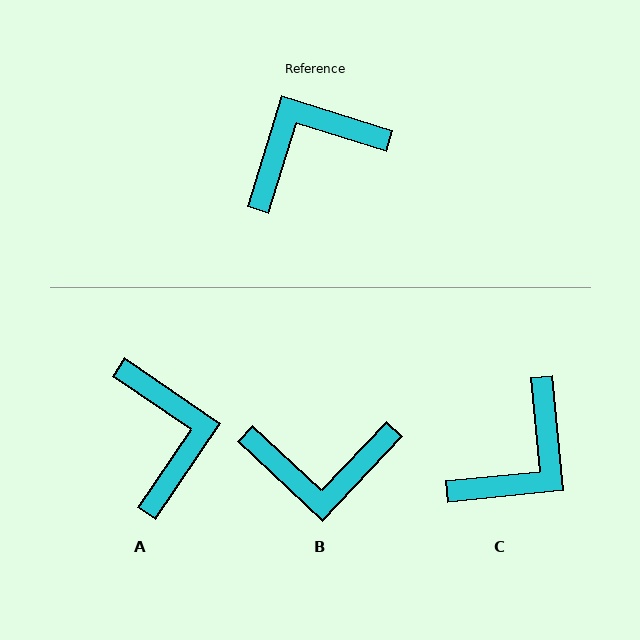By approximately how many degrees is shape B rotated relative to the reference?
Approximately 154 degrees counter-clockwise.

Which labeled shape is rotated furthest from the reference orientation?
C, about 157 degrees away.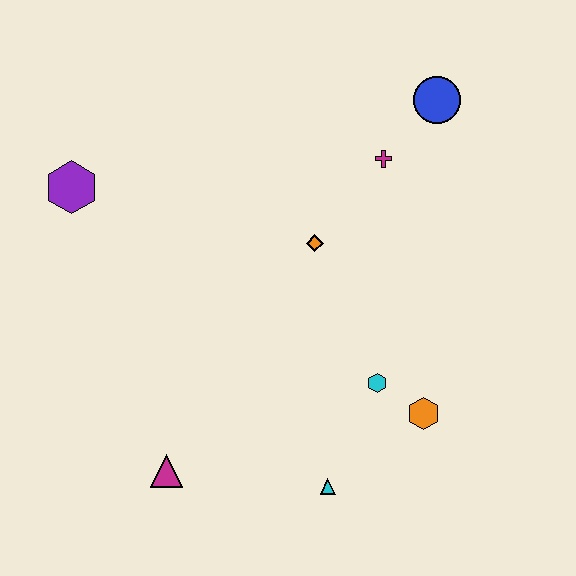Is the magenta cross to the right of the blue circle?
No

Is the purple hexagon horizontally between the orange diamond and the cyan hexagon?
No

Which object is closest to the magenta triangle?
The cyan triangle is closest to the magenta triangle.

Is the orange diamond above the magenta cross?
No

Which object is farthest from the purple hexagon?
The orange hexagon is farthest from the purple hexagon.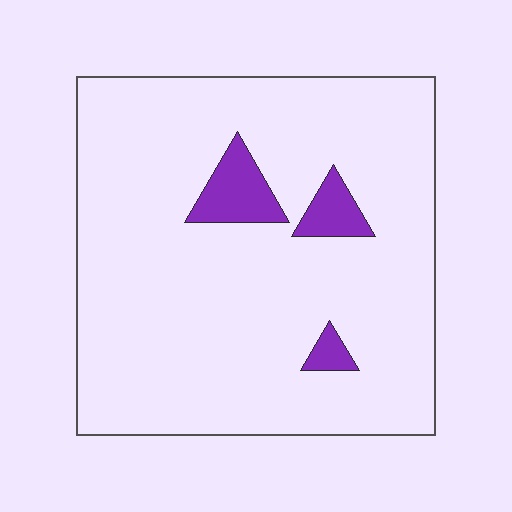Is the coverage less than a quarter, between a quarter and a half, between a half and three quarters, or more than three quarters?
Less than a quarter.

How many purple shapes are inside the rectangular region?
3.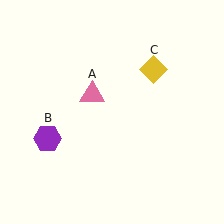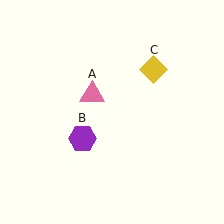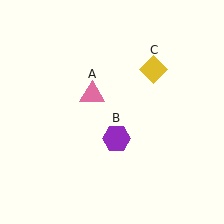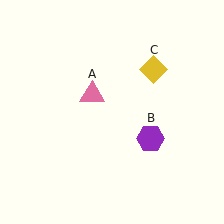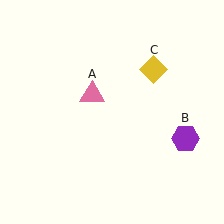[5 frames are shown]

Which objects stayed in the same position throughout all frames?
Pink triangle (object A) and yellow diamond (object C) remained stationary.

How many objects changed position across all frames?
1 object changed position: purple hexagon (object B).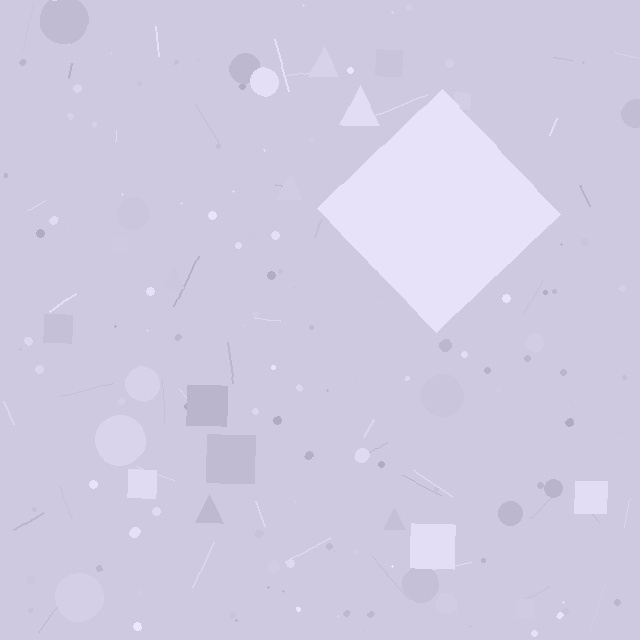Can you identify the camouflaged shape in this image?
The camouflaged shape is a diamond.